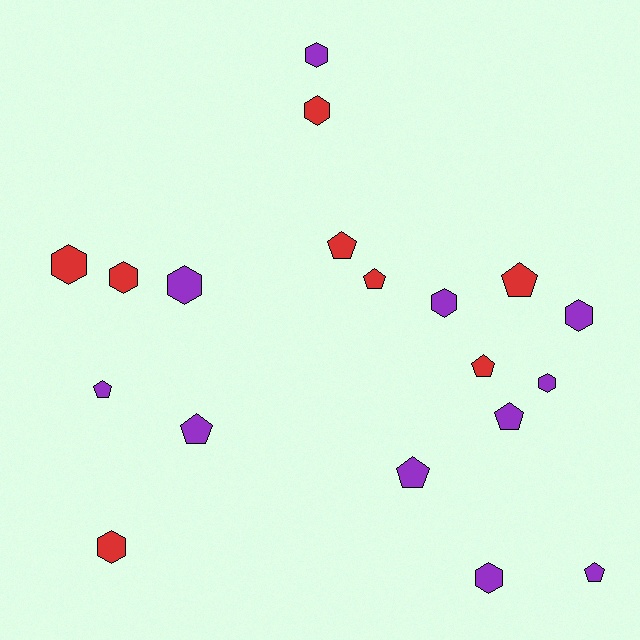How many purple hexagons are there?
There are 6 purple hexagons.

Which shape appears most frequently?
Hexagon, with 10 objects.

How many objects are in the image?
There are 19 objects.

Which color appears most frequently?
Purple, with 11 objects.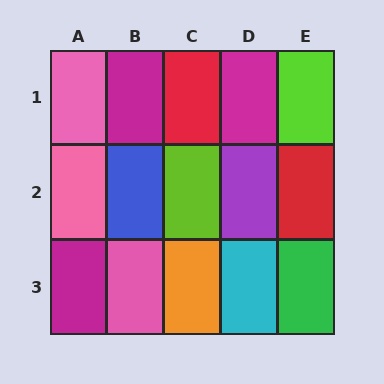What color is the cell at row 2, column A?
Pink.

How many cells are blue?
1 cell is blue.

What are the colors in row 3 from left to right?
Magenta, pink, orange, cyan, green.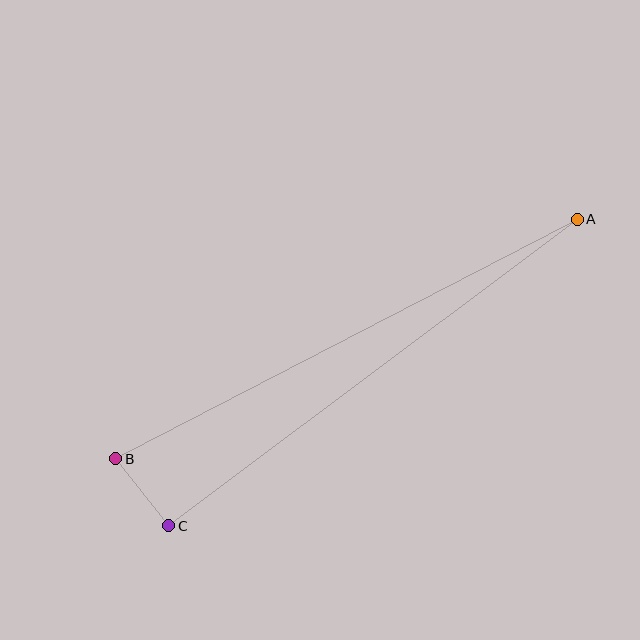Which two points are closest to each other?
Points B and C are closest to each other.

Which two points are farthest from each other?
Points A and B are farthest from each other.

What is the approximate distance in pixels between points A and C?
The distance between A and C is approximately 511 pixels.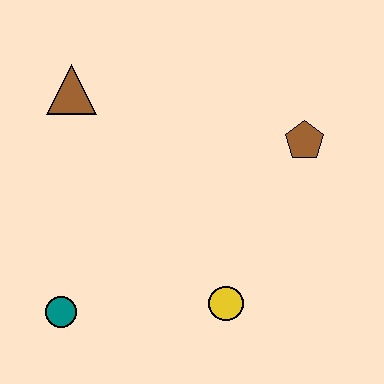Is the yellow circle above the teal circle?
Yes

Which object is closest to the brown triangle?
The teal circle is closest to the brown triangle.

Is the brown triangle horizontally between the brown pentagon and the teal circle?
Yes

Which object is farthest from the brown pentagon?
The teal circle is farthest from the brown pentagon.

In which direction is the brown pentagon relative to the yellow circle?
The brown pentagon is above the yellow circle.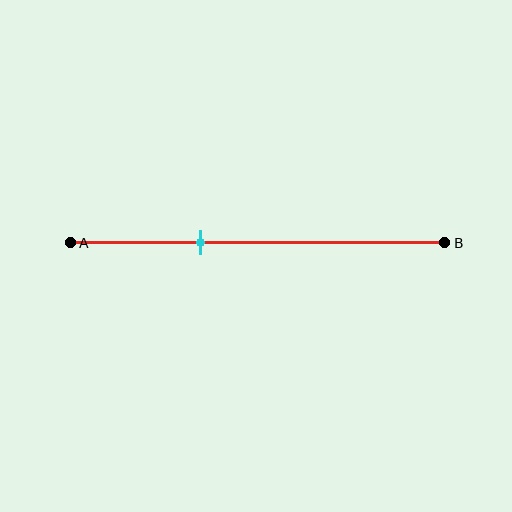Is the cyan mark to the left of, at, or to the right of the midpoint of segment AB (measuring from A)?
The cyan mark is to the left of the midpoint of segment AB.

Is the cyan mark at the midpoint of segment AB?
No, the mark is at about 35% from A, not at the 50% midpoint.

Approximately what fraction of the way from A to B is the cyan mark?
The cyan mark is approximately 35% of the way from A to B.